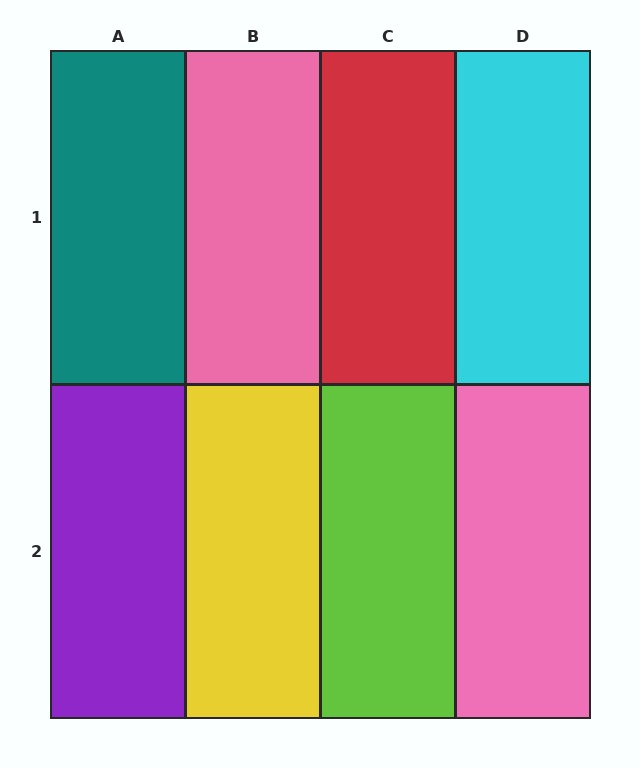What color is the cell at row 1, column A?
Teal.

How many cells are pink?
2 cells are pink.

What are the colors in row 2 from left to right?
Purple, yellow, lime, pink.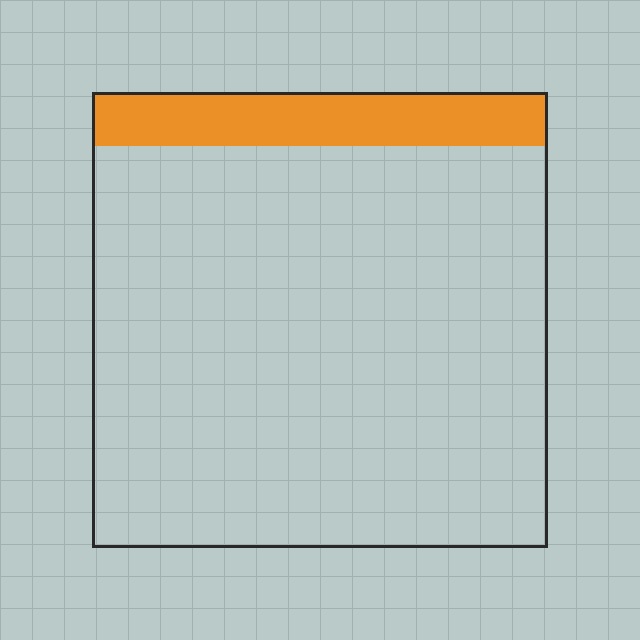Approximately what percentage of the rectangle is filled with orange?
Approximately 10%.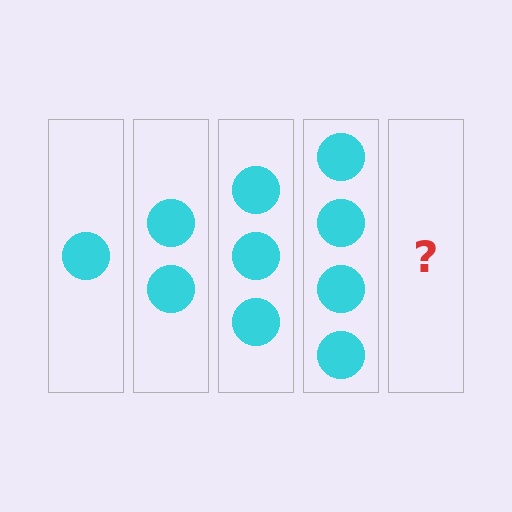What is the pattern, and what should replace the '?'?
The pattern is that each step adds one more circle. The '?' should be 5 circles.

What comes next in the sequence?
The next element should be 5 circles.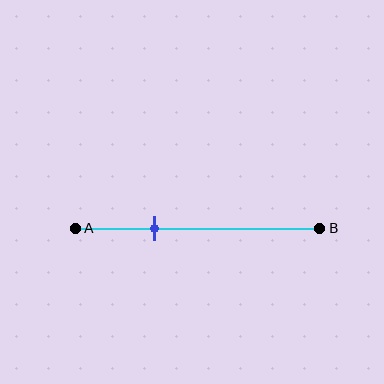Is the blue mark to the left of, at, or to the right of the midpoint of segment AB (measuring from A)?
The blue mark is to the left of the midpoint of segment AB.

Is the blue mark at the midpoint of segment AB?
No, the mark is at about 35% from A, not at the 50% midpoint.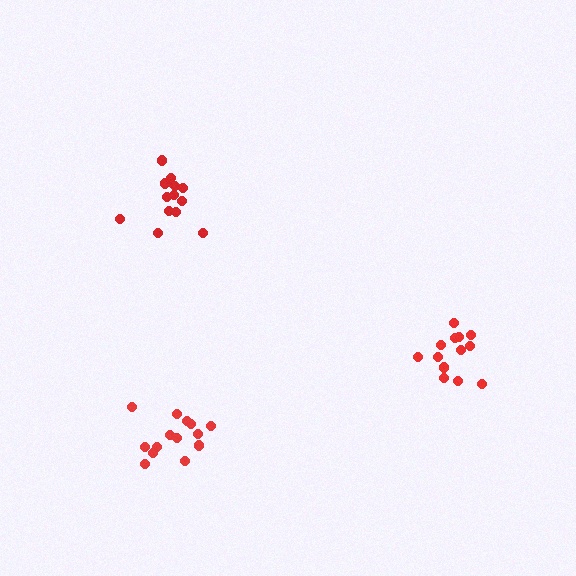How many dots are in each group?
Group 1: 14 dots, Group 2: 13 dots, Group 3: 14 dots (41 total).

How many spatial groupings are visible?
There are 3 spatial groupings.